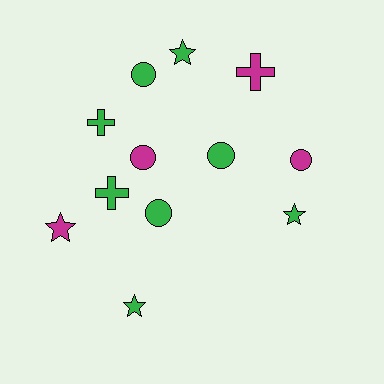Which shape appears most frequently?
Circle, with 5 objects.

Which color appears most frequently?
Green, with 8 objects.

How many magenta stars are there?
There is 1 magenta star.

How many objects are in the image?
There are 12 objects.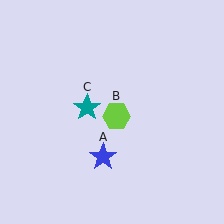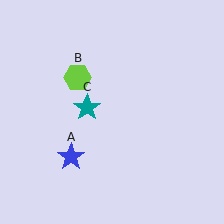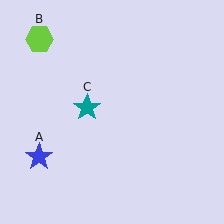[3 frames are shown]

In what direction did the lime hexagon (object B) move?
The lime hexagon (object B) moved up and to the left.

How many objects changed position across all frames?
2 objects changed position: blue star (object A), lime hexagon (object B).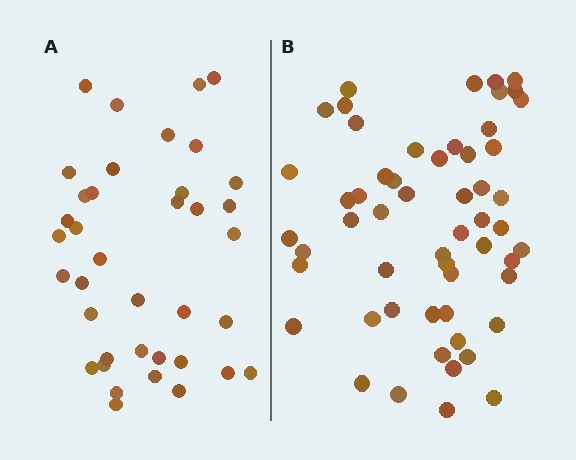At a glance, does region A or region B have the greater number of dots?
Region B (the right region) has more dots.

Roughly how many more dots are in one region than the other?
Region B has approximately 15 more dots than region A.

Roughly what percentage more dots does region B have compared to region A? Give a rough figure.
About 45% more.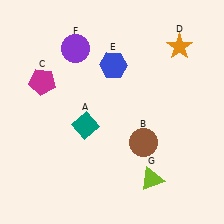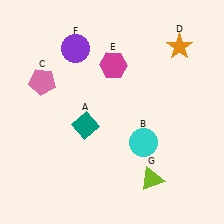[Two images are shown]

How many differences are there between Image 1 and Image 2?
There are 3 differences between the two images.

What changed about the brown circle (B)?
In Image 1, B is brown. In Image 2, it changed to cyan.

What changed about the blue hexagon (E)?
In Image 1, E is blue. In Image 2, it changed to magenta.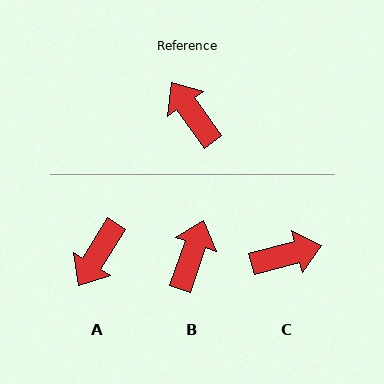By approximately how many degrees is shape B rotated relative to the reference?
Approximately 55 degrees clockwise.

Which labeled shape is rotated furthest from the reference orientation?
A, about 113 degrees away.